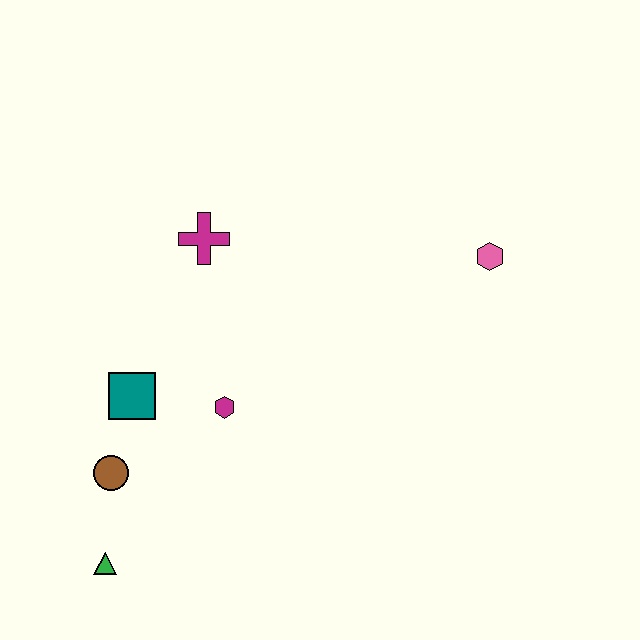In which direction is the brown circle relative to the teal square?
The brown circle is below the teal square.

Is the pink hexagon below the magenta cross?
Yes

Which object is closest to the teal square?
The brown circle is closest to the teal square.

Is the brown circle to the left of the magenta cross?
Yes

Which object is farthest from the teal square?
The pink hexagon is farthest from the teal square.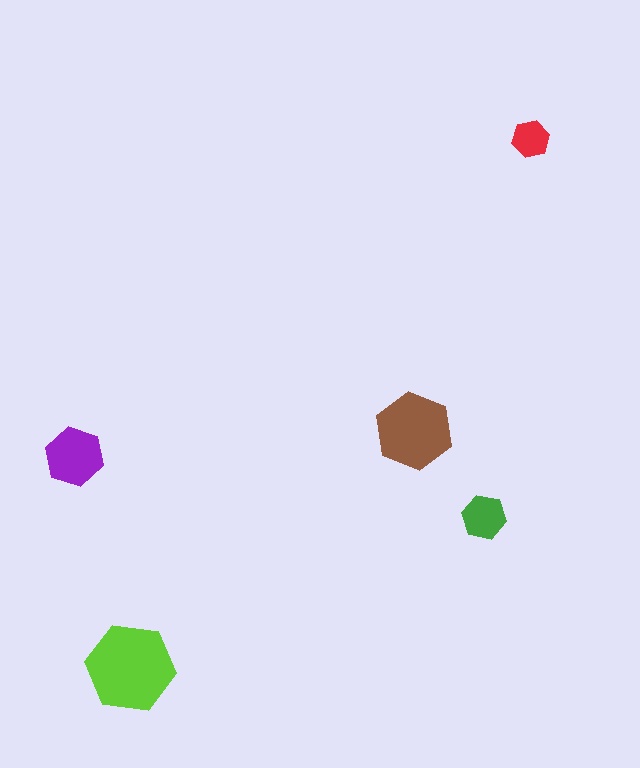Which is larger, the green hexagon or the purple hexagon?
The purple one.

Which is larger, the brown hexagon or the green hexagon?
The brown one.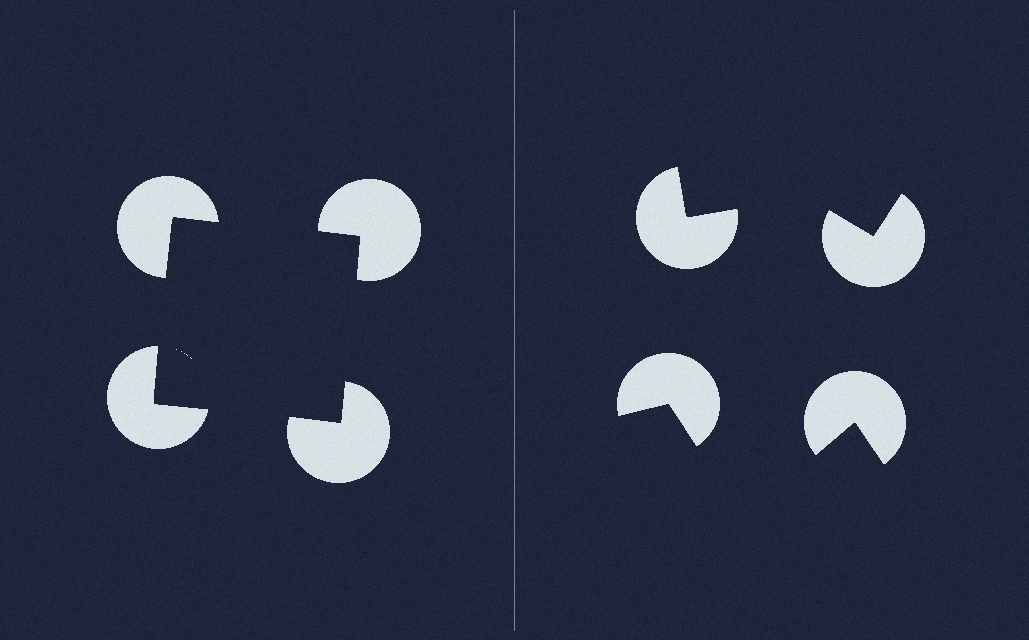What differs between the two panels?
The pac-man discs are positioned identically on both sides; only the wedge orientations differ. On the left they align to a square; on the right they are misaligned.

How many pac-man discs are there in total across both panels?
8 — 4 on each side.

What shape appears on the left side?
An illusory square.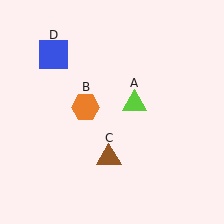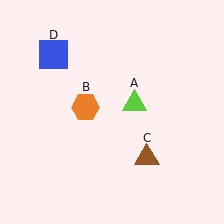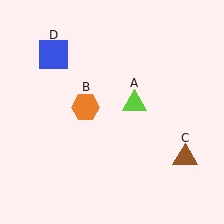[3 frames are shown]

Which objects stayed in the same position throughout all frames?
Lime triangle (object A) and orange hexagon (object B) and blue square (object D) remained stationary.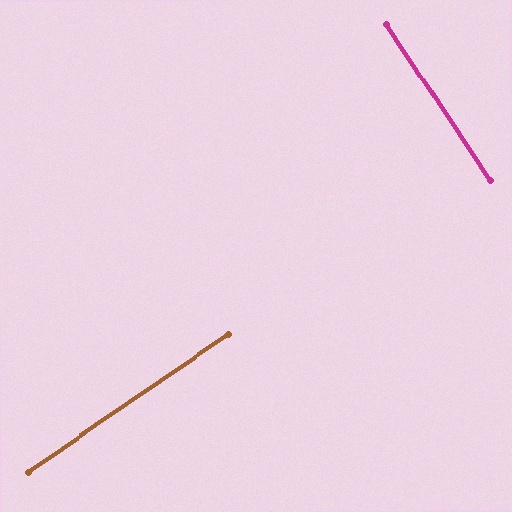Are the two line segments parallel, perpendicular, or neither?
Perpendicular — they meet at approximately 89°.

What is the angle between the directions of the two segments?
Approximately 89 degrees.